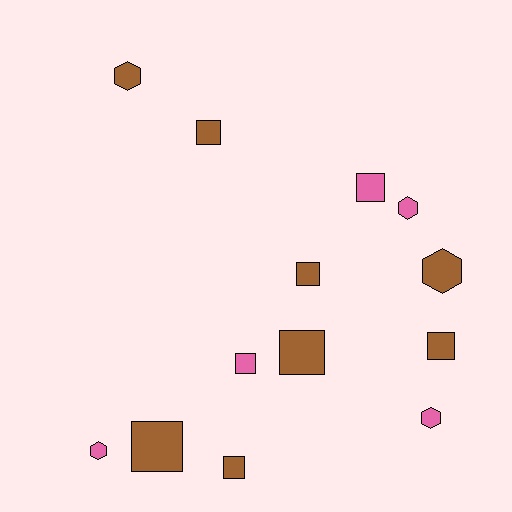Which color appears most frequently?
Brown, with 8 objects.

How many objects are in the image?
There are 13 objects.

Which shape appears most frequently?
Square, with 8 objects.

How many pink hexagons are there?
There are 3 pink hexagons.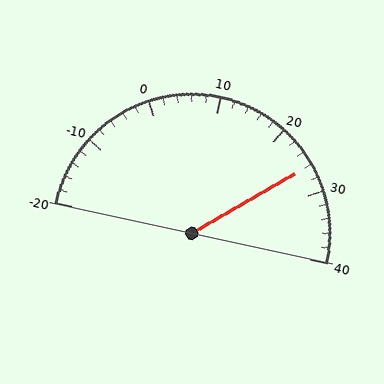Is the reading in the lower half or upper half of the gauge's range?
The reading is in the upper half of the range (-20 to 40).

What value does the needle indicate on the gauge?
The needle indicates approximately 26.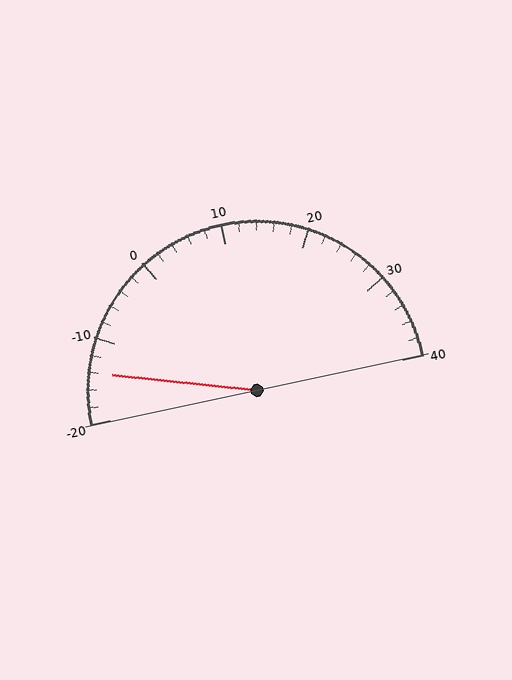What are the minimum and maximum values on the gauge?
The gauge ranges from -20 to 40.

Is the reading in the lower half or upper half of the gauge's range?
The reading is in the lower half of the range (-20 to 40).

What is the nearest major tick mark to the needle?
The nearest major tick mark is -10.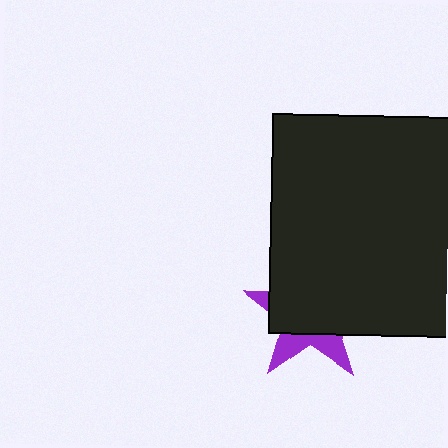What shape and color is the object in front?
The object in front is a black square.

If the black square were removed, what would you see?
You would see the complete purple star.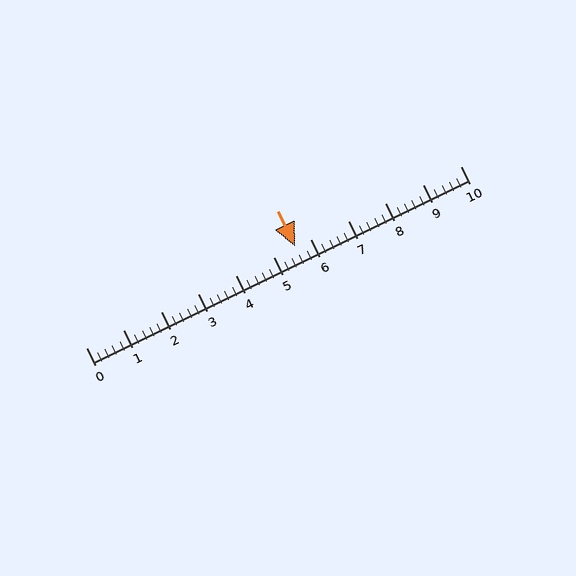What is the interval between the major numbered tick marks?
The major tick marks are spaced 1 units apart.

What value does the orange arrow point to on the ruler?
The orange arrow points to approximately 5.6.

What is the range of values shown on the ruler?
The ruler shows values from 0 to 10.